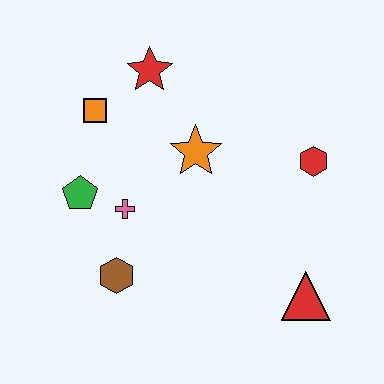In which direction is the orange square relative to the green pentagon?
The orange square is above the green pentagon.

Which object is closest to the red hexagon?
The orange star is closest to the red hexagon.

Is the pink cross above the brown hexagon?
Yes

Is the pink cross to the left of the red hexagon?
Yes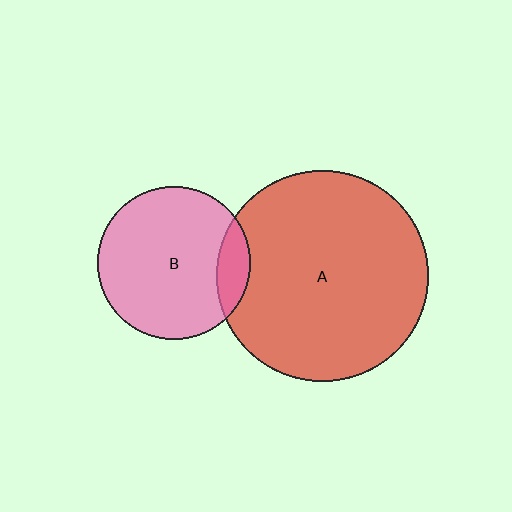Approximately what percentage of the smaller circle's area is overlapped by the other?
Approximately 15%.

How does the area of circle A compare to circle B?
Approximately 1.9 times.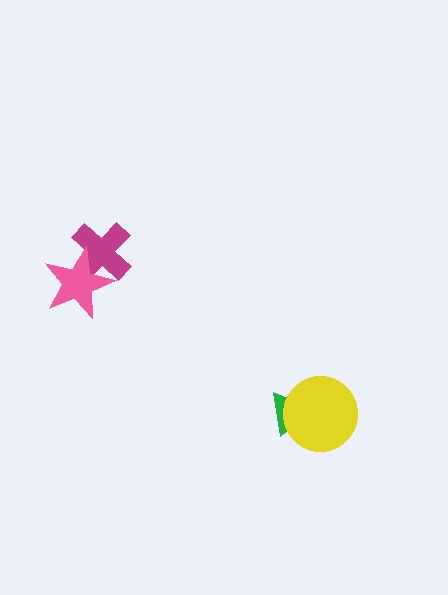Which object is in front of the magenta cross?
The pink star is in front of the magenta cross.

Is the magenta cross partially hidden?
Yes, it is partially covered by another shape.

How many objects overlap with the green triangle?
1 object overlaps with the green triangle.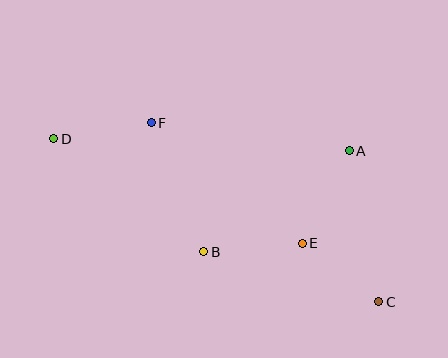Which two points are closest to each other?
Points C and E are closest to each other.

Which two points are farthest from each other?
Points C and D are farthest from each other.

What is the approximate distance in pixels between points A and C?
The distance between A and C is approximately 154 pixels.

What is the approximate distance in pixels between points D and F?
The distance between D and F is approximately 98 pixels.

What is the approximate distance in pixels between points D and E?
The distance between D and E is approximately 269 pixels.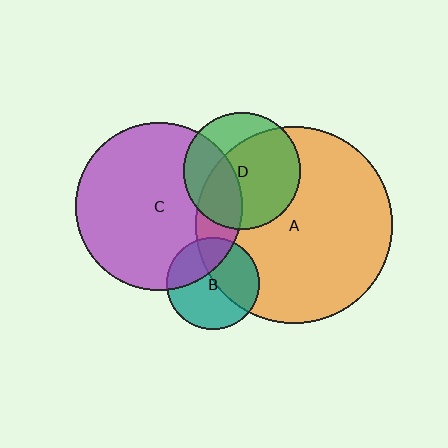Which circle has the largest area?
Circle A (orange).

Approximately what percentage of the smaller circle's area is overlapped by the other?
Approximately 45%.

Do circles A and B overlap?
Yes.